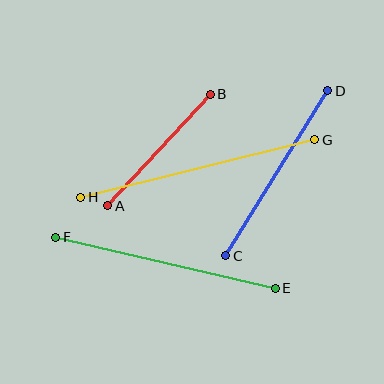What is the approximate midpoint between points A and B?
The midpoint is at approximately (159, 150) pixels.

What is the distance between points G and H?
The distance is approximately 241 pixels.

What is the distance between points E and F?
The distance is approximately 225 pixels.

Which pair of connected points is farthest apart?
Points G and H are farthest apart.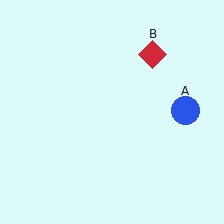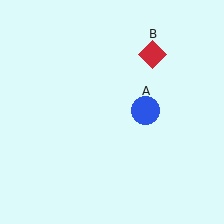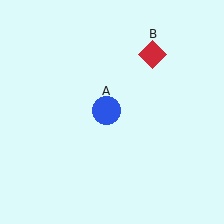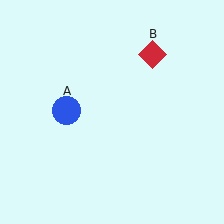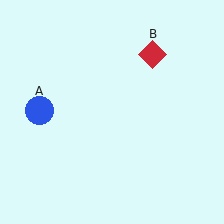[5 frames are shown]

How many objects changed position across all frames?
1 object changed position: blue circle (object A).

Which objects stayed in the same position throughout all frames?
Red diamond (object B) remained stationary.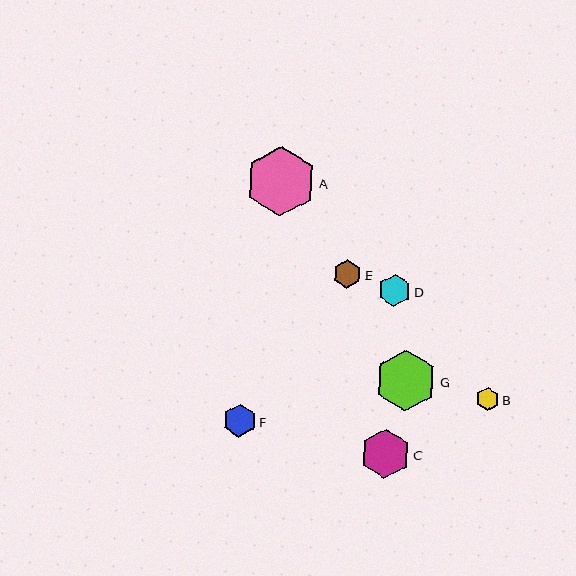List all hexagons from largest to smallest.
From largest to smallest: A, G, C, D, F, E, B.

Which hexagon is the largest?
Hexagon A is the largest with a size of approximately 70 pixels.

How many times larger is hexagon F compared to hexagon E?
Hexagon F is approximately 1.1 times the size of hexagon E.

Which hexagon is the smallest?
Hexagon B is the smallest with a size of approximately 23 pixels.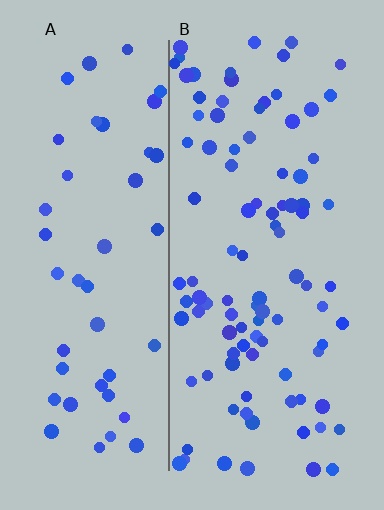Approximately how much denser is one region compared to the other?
Approximately 2.0× — region B over region A.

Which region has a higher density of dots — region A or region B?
B (the right).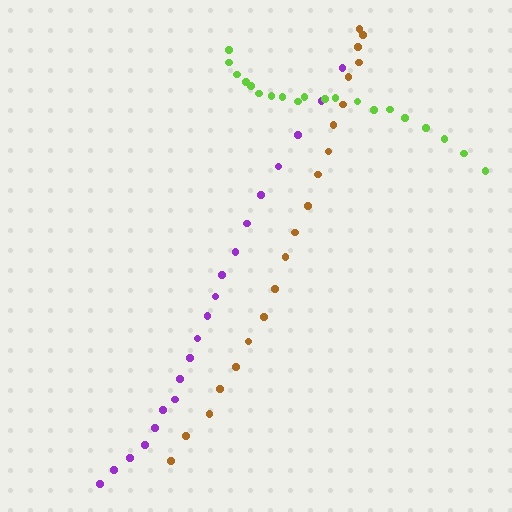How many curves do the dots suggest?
There are 3 distinct paths.